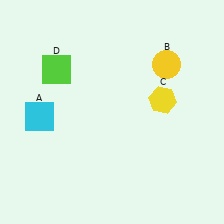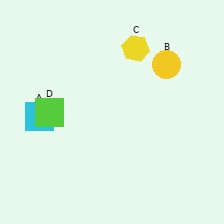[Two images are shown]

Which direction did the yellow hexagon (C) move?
The yellow hexagon (C) moved up.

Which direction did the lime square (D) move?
The lime square (D) moved down.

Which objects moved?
The objects that moved are: the yellow hexagon (C), the lime square (D).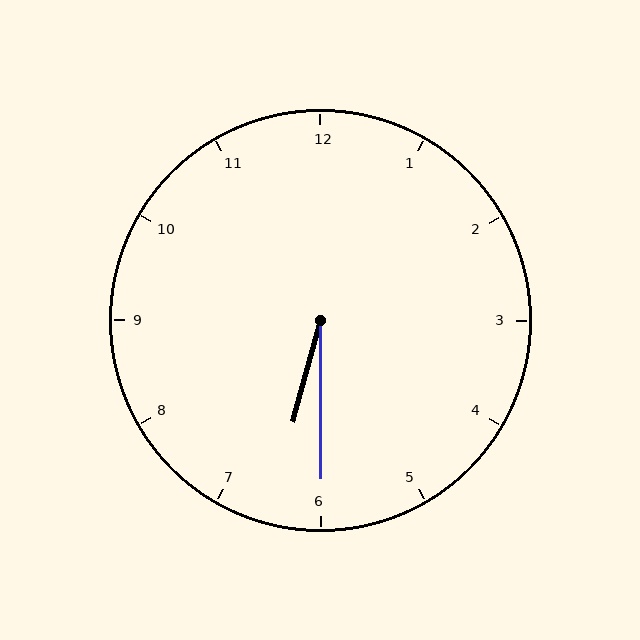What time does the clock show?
6:30.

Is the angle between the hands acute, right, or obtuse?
It is acute.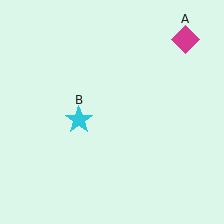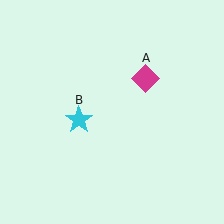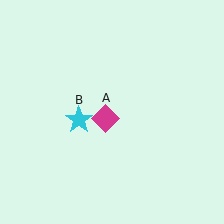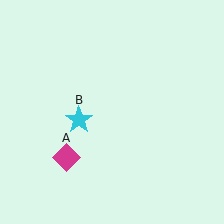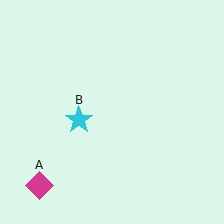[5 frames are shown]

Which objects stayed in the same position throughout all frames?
Cyan star (object B) remained stationary.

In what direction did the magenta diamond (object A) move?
The magenta diamond (object A) moved down and to the left.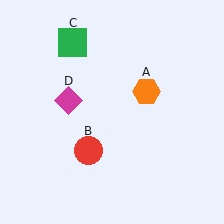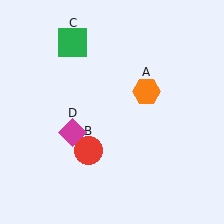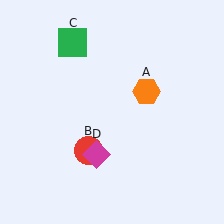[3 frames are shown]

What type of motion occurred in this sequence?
The magenta diamond (object D) rotated counterclockwise around the center of the scene.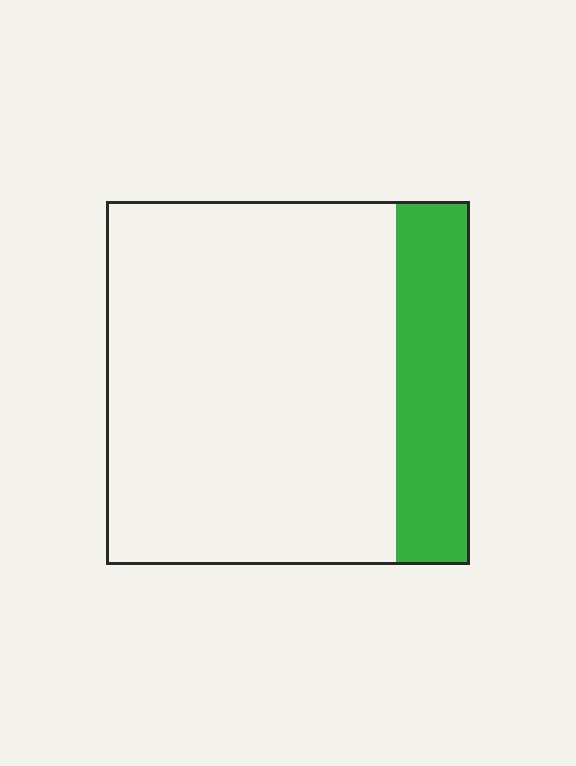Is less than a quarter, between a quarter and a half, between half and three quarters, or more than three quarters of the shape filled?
Less than a quarter.